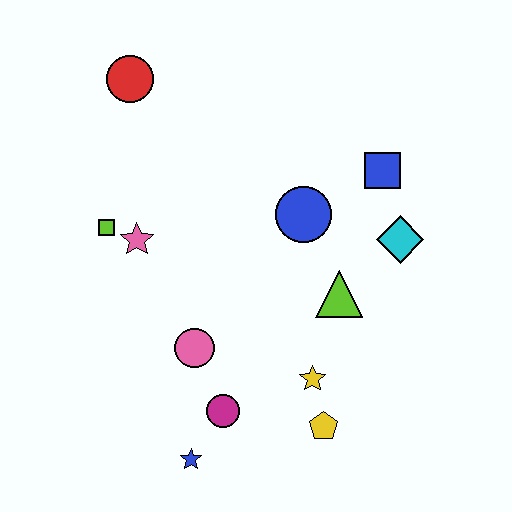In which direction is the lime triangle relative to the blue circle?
The lime triangle is below the blue circle.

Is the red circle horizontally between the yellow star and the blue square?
No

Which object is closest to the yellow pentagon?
The yellow star is closest to the yellow pentagon.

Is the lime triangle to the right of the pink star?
Yes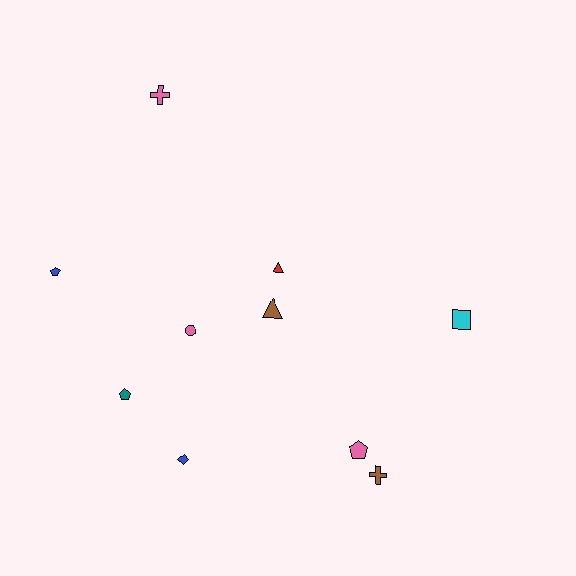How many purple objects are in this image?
There are no purple objects.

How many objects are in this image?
There are 10 objects.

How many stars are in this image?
There are no stars.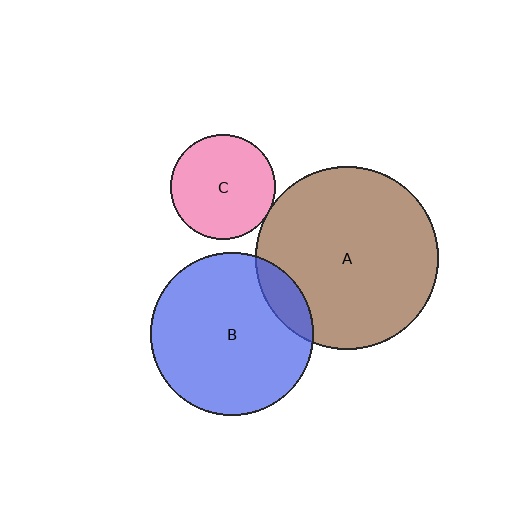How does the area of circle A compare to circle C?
Approximately 3.0 times.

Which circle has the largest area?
Circle A (brown).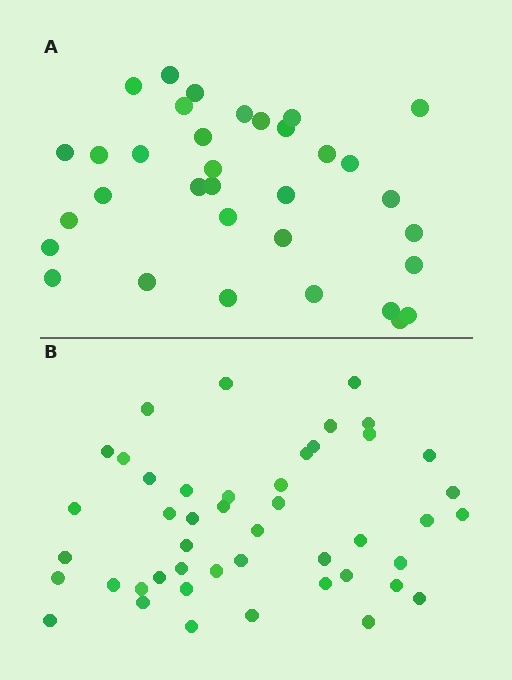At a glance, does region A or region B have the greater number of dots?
Region B (the bottom region) has more dots.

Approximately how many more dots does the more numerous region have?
Region B has roughly 12 or so more dots than region A.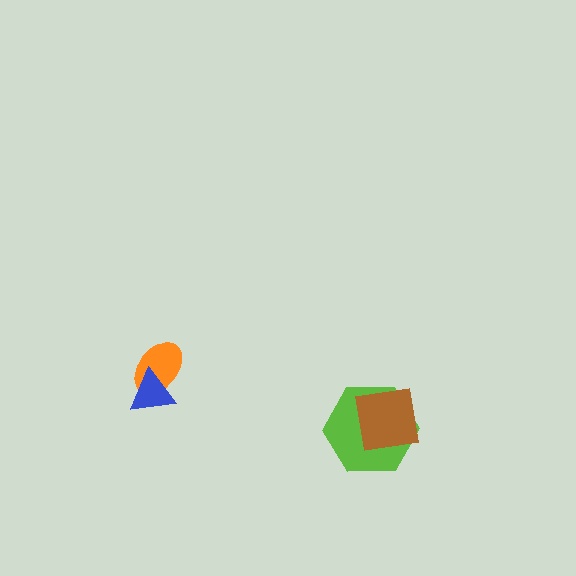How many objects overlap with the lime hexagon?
1 object overlaps with the lime hexagon.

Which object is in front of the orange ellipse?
The blue triangle is in front of the orange ellipse.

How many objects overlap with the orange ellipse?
1 object overlaps with the orange ellipse.